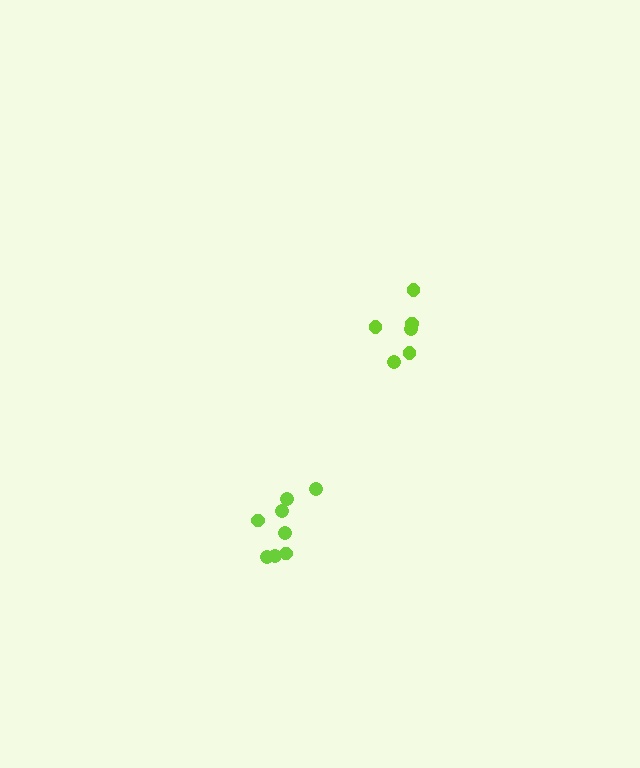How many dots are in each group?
Group 1: 8 dots, Group 2: 7 dots (15 total).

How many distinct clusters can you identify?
There are 2 distinct clusters.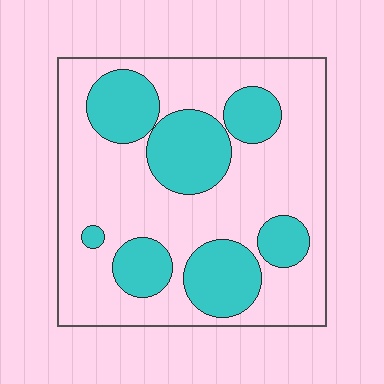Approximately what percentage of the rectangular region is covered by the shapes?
Approximately 30%.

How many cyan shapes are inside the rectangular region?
7.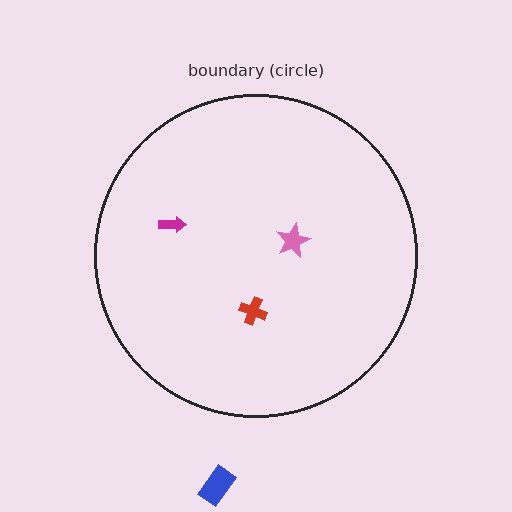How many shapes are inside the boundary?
3 inside, 1 outside.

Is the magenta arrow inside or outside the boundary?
Inside.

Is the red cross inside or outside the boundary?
Inside.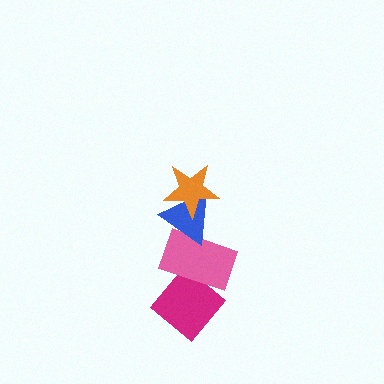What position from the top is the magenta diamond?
The magenta diamond is 4th from the top.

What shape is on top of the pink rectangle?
The blue triangle is on top of the pink rectangle.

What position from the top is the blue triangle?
The blue triangle is 2nd from the top.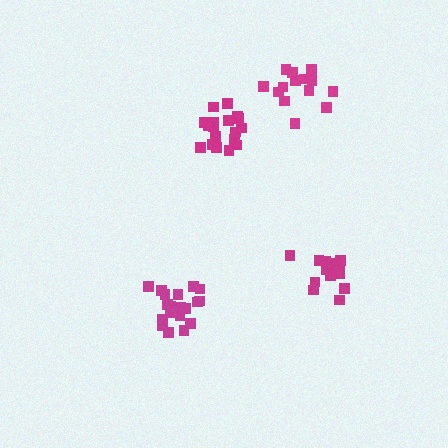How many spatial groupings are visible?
There are 4 spatial groupings.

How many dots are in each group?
Group 1: 14 dots, Group 2: 19 dots, Group 3: 15 dots, Group 4: 18 dots (66 total).